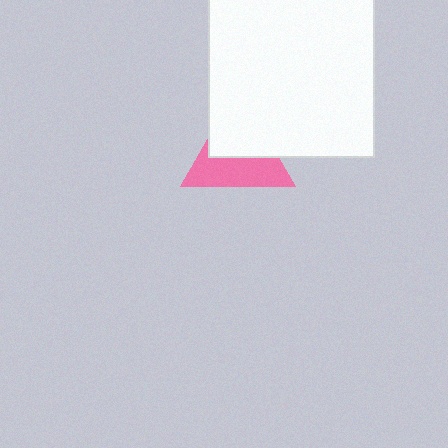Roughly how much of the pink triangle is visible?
About half of it is visible (roughly 52%).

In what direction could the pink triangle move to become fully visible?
The pink triangle could move down. That would shift it out from behind the white square entirely.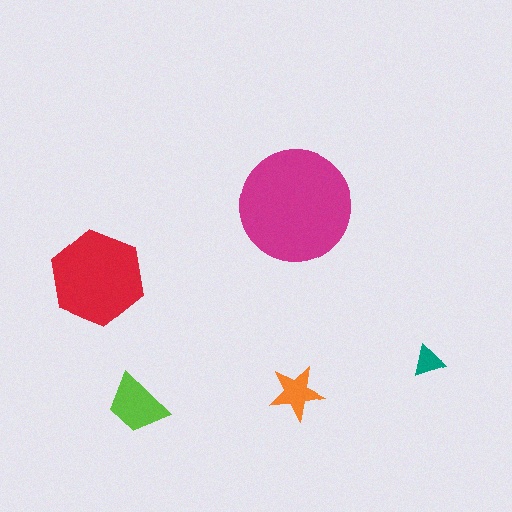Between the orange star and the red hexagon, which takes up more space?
The red hexagon.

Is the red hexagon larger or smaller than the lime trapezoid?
Larger.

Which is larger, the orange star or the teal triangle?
The orange star.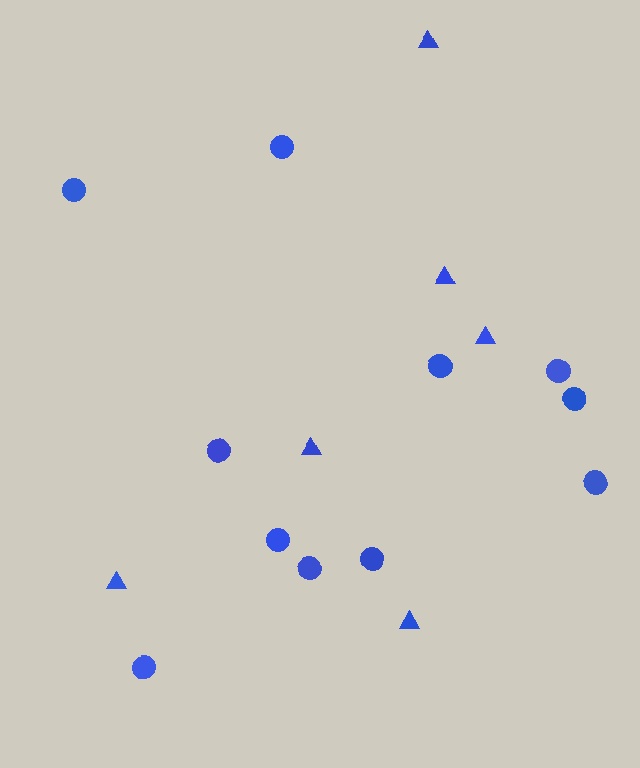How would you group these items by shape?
There are 2 groups: one group of circles (11) and one group of triangles (6).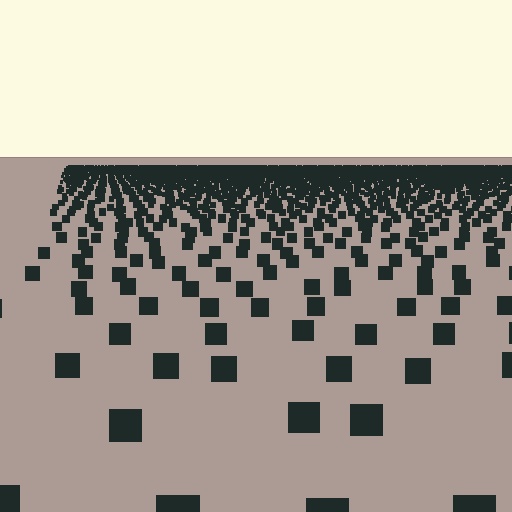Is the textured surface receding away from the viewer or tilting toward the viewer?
The surface is receding away from the viewer. Texture elements get smaller and denser toward the top.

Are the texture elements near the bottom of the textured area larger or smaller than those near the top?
Larger. Near the bottom, elements are closer to the viewer and appear at a bigger on-screen size.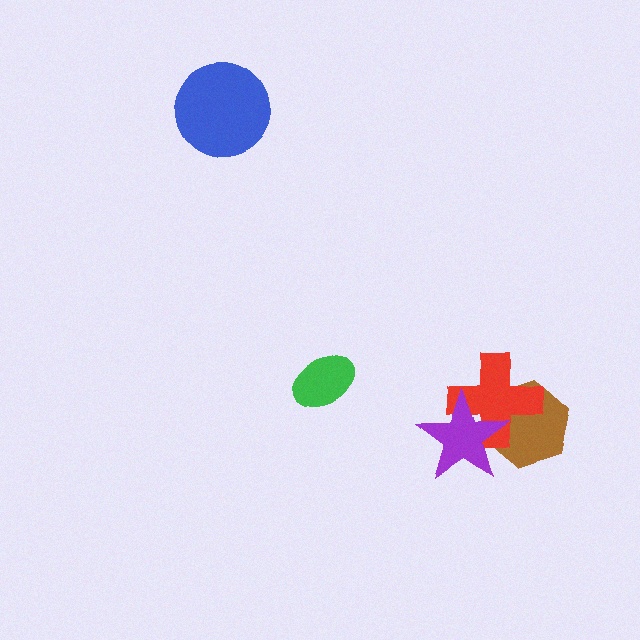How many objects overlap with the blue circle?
0 objects overlap with the blue circle.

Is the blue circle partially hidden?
No, no other shape covers it.